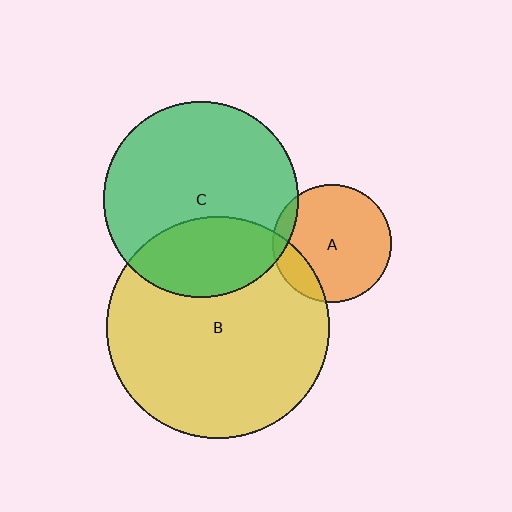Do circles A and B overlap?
Yes.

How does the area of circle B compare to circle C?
Approximately 1.3 times.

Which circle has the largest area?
Circle B (yellow).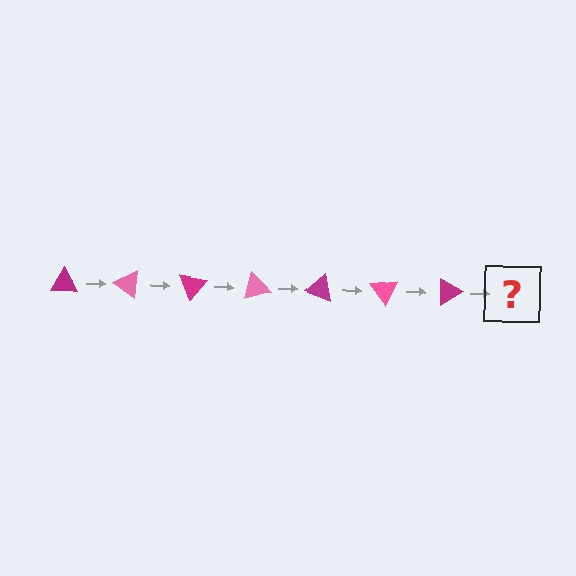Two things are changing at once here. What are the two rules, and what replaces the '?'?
The two rules are that it rotates 35 degrees each step and the color cycles through magenta and pink. The '?' should be a pink triangle, rotated 245 degrees from the start.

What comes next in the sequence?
The next element should be a pink triangle, rotated 245 degrees from the start.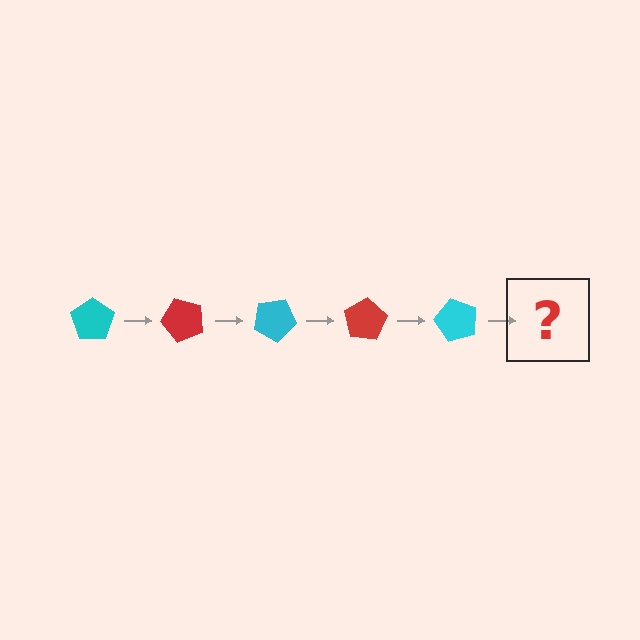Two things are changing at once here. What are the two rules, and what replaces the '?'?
The two rules are that it rotates 50 degrees each step and the color cycles through cyan and red. The '?' should be a red pentagon, rotated 250 degrees from the start.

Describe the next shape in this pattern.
It should be a red pentagon, rotated 250 degrees from the start.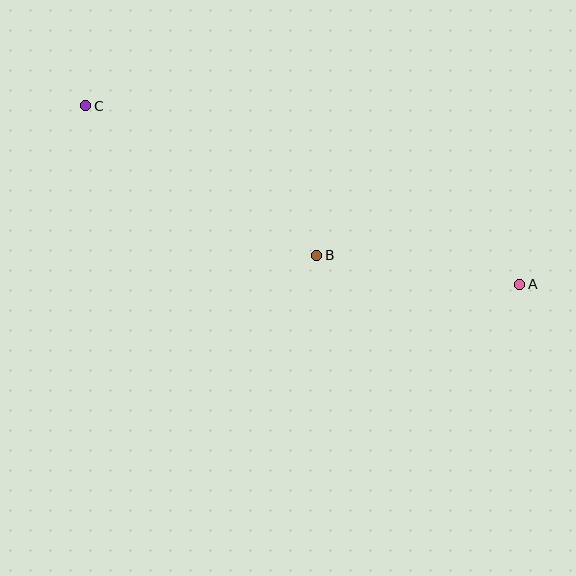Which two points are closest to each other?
Points A and B are closest to each other.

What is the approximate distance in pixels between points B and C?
The distance between B and C is approximately 275 pixels.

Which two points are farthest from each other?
Points A and C are farthest from each other.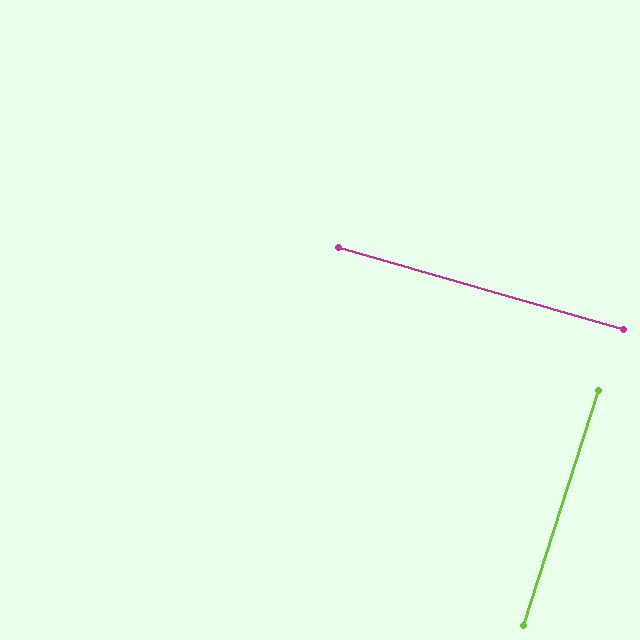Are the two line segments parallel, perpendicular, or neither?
Perpendicular — they meet at approximately 88°.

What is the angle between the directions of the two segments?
Approximately 88 degrees.